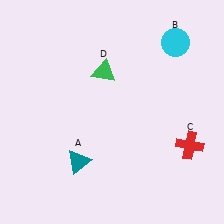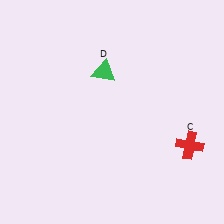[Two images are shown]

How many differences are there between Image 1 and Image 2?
There are 2 differences between the two images.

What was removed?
The teal triangle (A), the cyan circle (B) were removed in Image 2.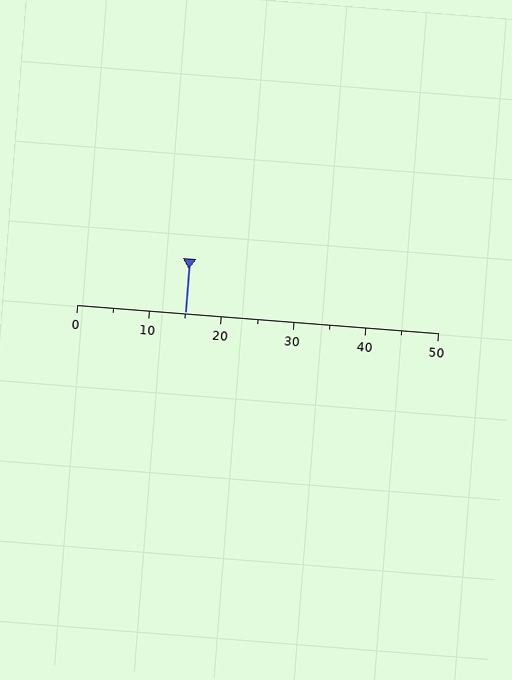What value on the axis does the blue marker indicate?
The marker indicates approximately 15.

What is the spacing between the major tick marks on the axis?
The major ticks are spaced 10 apart.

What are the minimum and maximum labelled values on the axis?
The axis runs from 0 to 50.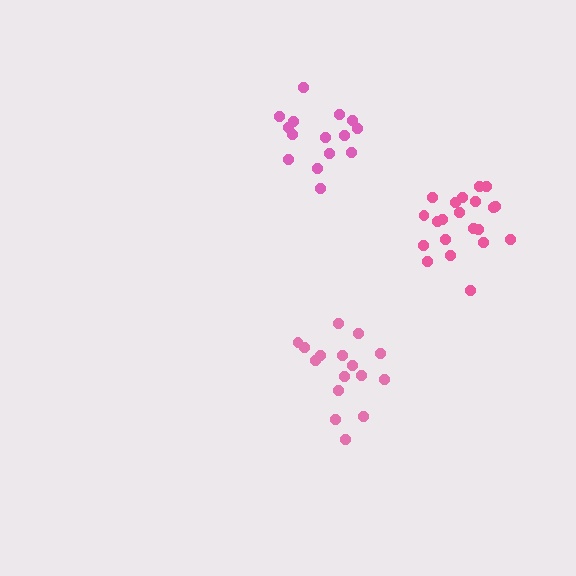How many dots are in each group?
Group 1: 21 dots, Group 2: 15 dots, Group 3: 16 dots (52 total).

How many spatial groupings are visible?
There are 3 spatial groupings.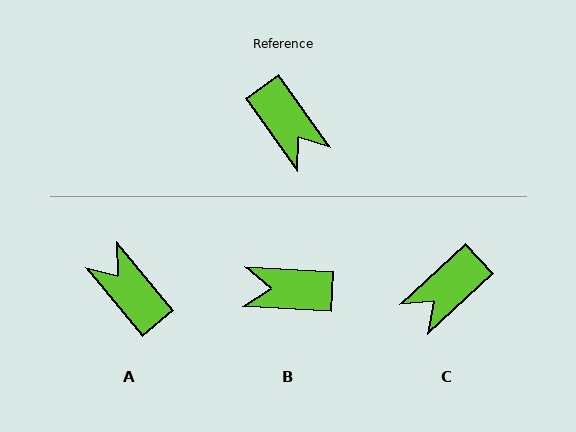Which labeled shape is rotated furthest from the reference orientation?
A, about 176 degrees away.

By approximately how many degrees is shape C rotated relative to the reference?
Approximately 83 degrees clockwise.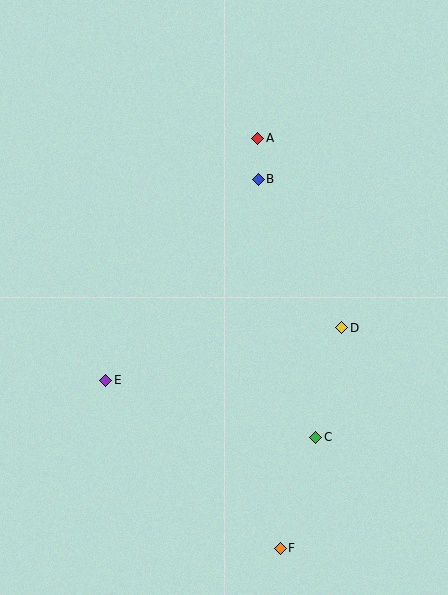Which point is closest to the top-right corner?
Point A is closest to the top-right corner.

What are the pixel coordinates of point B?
Point B is at (258, 179).